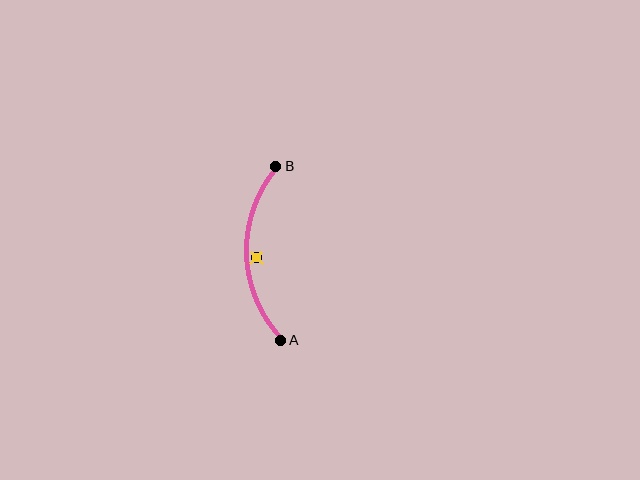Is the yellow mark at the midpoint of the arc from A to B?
No — the yellow mark does not lie on the arc at all. It sits slightly inside the curve.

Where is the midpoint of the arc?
The arc midpoint is the point on the curve farthest from the straight line joining A and B. It sits to the left of that line.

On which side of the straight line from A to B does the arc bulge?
The arc bulges to the left of the straight line connecting A and B.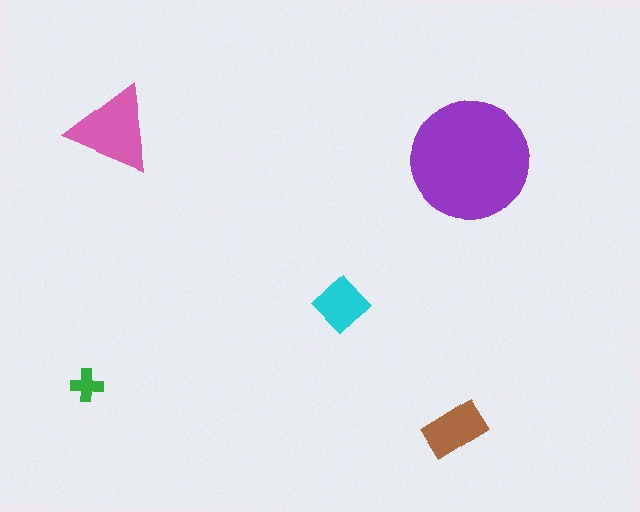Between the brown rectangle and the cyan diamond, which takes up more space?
The brown rectangle.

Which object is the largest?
The purple circle.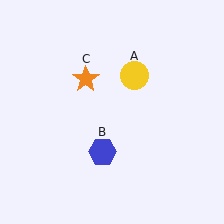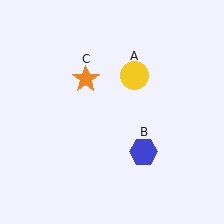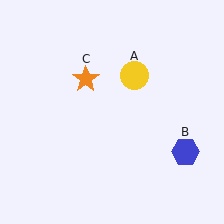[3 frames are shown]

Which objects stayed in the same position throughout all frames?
Yellow circle (object A) and orange star (object C) remained stationary.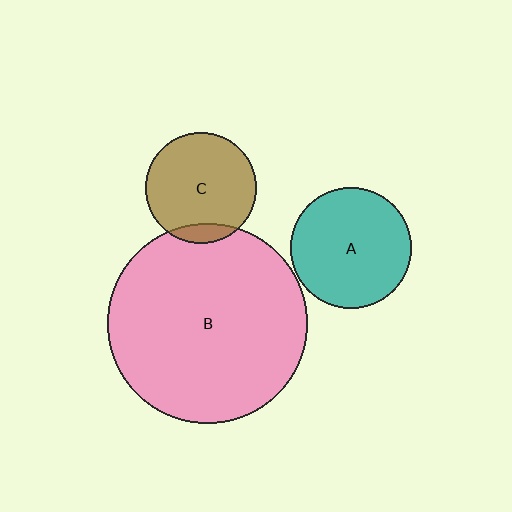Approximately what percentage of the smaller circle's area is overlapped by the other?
Approximately 10%.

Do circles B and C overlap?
Yes.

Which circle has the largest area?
Circle B (pink).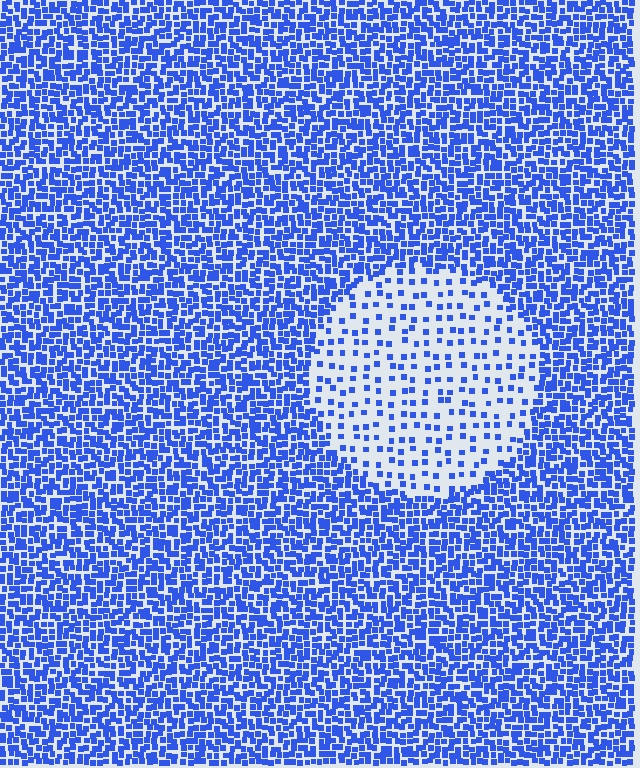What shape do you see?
I see a circle.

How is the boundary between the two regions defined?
The boundary is defined by a change in element density (approximately 3.0x ratio). All elements are the same color, size, and shape.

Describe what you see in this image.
The image contains small blue elements arranged at two different densities. A circle-shaped region is visible where the elements are less densely packed than the surrounding area.